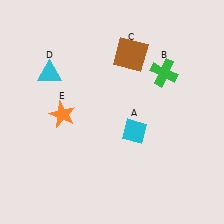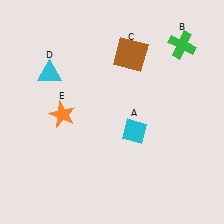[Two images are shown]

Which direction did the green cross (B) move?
The green cross (B) moved up.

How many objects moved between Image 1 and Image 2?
1 object moved between the two images.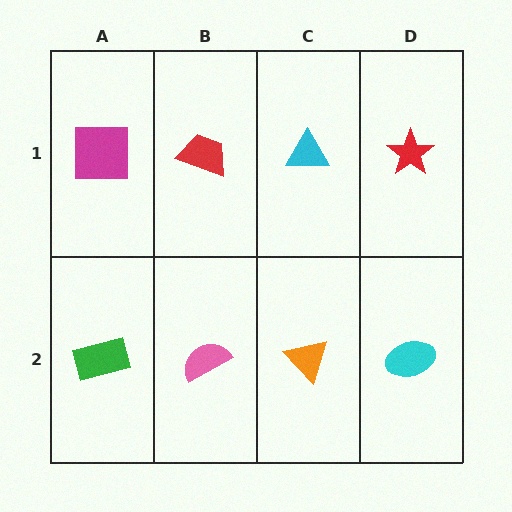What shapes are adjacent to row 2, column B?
A red trapezoid (row 1, column B), a green rectangle (row 2, column A), an orange triangle (row 2, column C).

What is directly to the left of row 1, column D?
A cyan triangle.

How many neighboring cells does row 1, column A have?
2.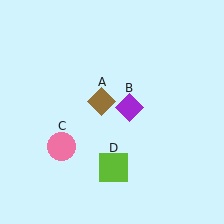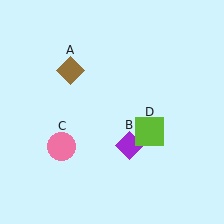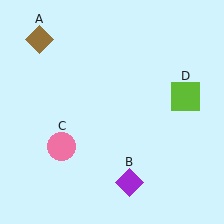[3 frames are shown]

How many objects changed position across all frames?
3 objects changed position: brown diamond (object A), purple diamond (object B), lime square (object D).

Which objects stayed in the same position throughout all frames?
Pink circle (object C) remained stationary.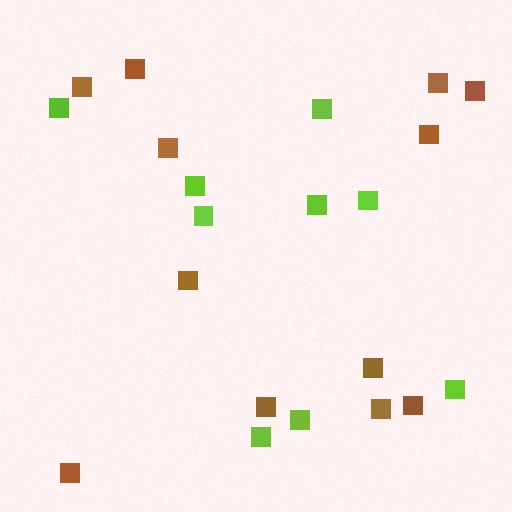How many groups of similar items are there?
There are 2 groups: one group of lime squares (9) and one group of brown squares (12).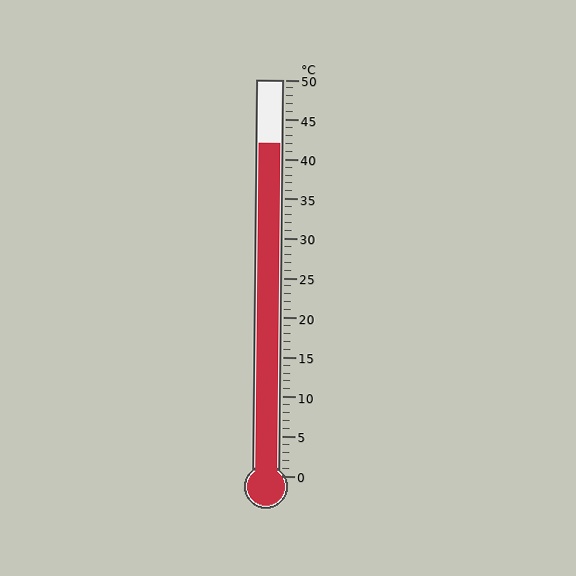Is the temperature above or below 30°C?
The temperature is above 30°C.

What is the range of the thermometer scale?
The thermometer scale ranges from 0°C to 50°C.